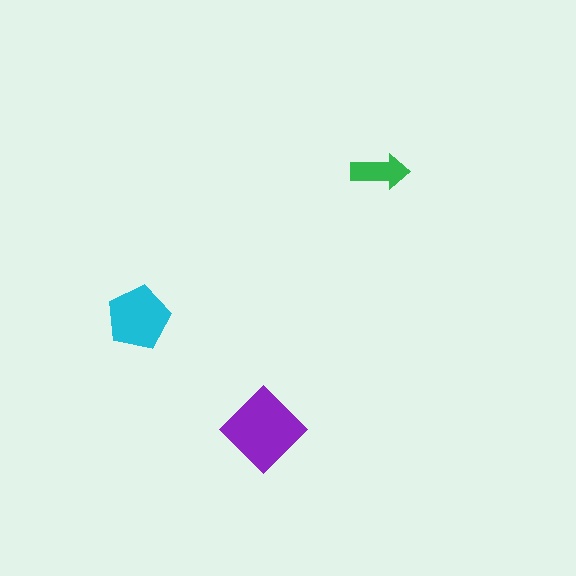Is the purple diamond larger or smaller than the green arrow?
Larger.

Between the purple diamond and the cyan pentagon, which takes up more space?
The purple diamond.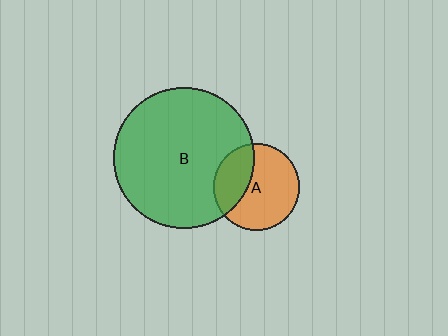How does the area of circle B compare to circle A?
Approximately 2.7 times.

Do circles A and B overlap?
Yes.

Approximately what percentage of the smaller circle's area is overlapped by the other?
Approximately 35%.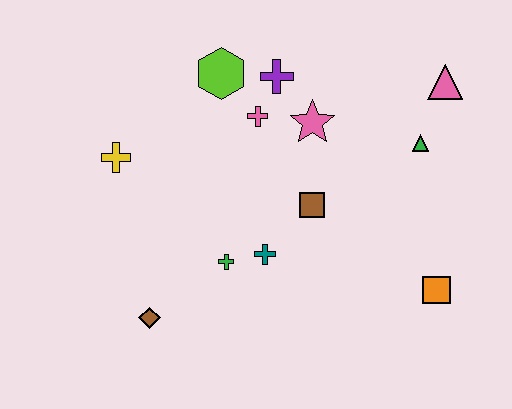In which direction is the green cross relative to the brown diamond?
The green cross is to the right of the brown diamond.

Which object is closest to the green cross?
The teal cross is closest to the green cross.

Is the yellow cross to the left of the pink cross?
Yes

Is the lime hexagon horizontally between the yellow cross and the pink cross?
Yes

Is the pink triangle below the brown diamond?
No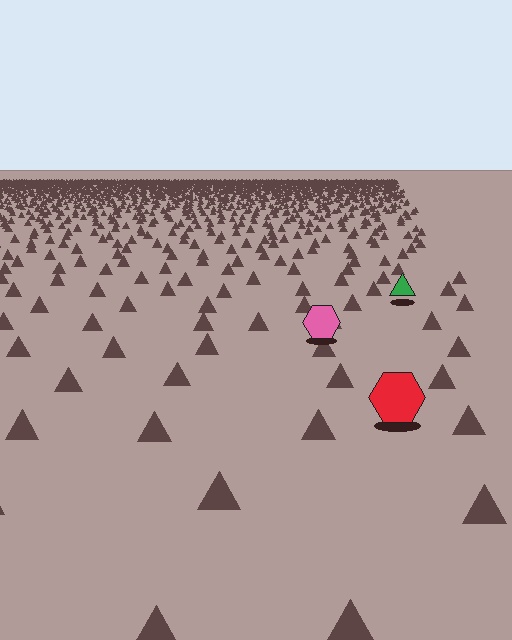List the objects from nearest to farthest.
From nearest to farthest: the red hexagon, the pink hexagon, the green triangle.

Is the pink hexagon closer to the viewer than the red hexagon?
No. The red hexagon is closer — you can tell from the texture gradient: the ground texture is coarser near it.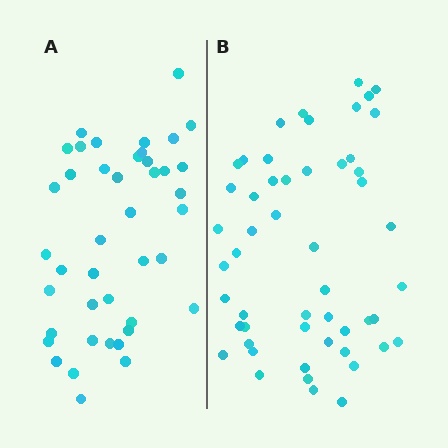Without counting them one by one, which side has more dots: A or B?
Region B (the right region) has more dots.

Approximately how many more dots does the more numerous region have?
Region B has roughly 10 or so more dots than region A.